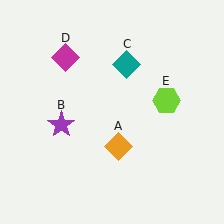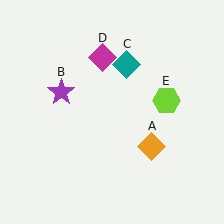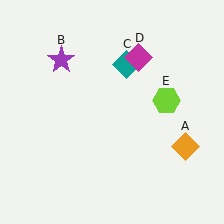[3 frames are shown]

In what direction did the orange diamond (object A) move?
The orange diamond (object A) moved right.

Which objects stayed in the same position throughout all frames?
Teal diamond (object C) and lime hexagon (object E) remained stationary.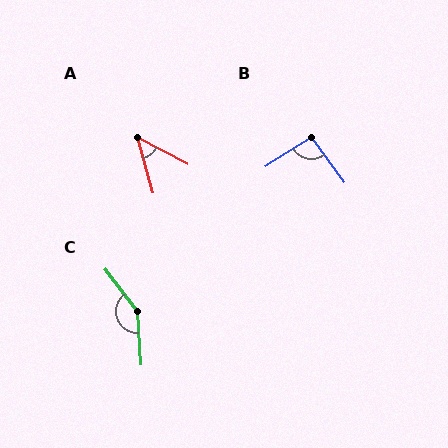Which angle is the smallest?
A, at approximately 47 degrees.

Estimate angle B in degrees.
Approximately 93 degrees.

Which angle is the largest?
C, at approximately 147 degrees.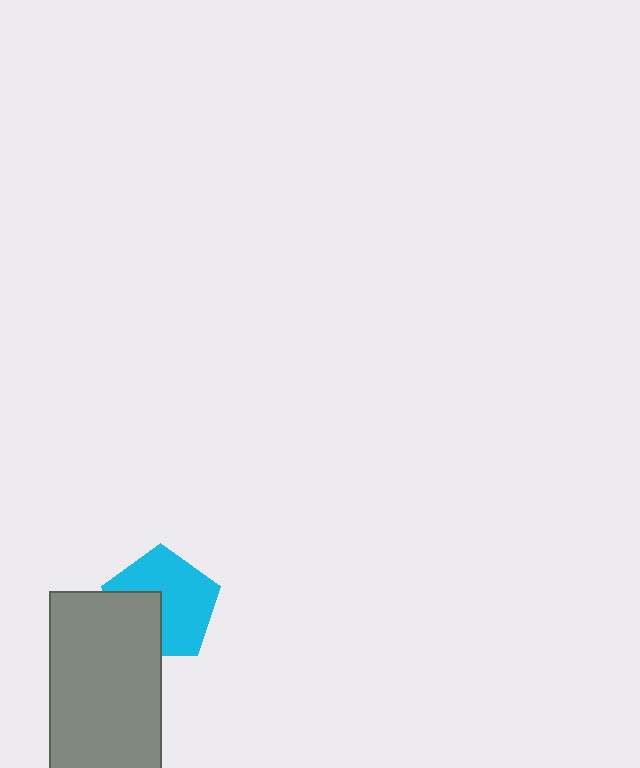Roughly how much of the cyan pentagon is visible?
Most of it is visible (roughly 67%).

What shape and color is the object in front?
The object in front is a gray rectangle.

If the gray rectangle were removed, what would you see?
You would see the complete cyan pentagon.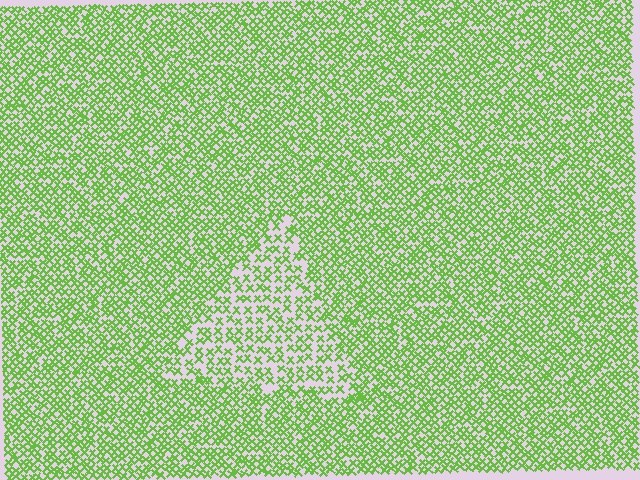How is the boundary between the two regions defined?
The boundary is defined by a change in element density (approximately 1.7x ratio). All elements are the same color, size, and shape.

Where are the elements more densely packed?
The elements are more densely packed outside the triangle boundary.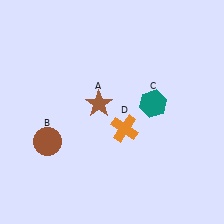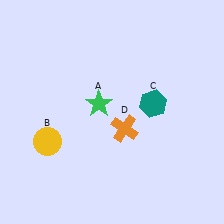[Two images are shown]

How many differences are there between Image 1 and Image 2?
There are 2 differences between the two images.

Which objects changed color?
A changed from brown to green. B changed from brown to yellow.